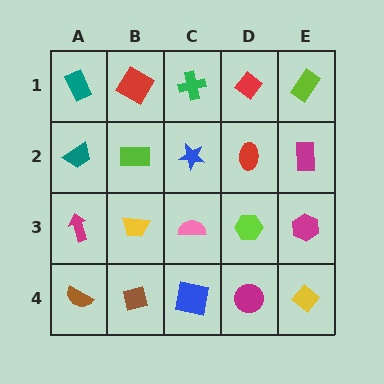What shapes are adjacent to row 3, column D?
A red ellipse (row 2, column D), a magenta circle (row 4, column D), a pink semicircle (row 3, column C), a magenta hexagon (row 3, column E).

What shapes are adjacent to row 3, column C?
A blue star (row 2, column C), a blue square (row 4, column C), a yellow trapezoid (row 3, column B), a lime hexagon (row 3, column D).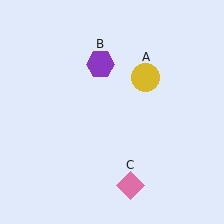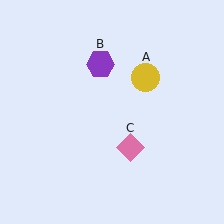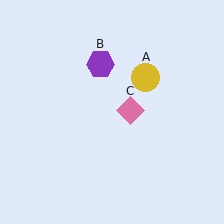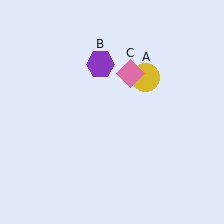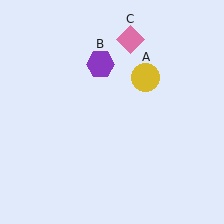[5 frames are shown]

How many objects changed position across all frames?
1 object changed position: pink diamond (object C).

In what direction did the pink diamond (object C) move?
The pink diamond (object C) moved up.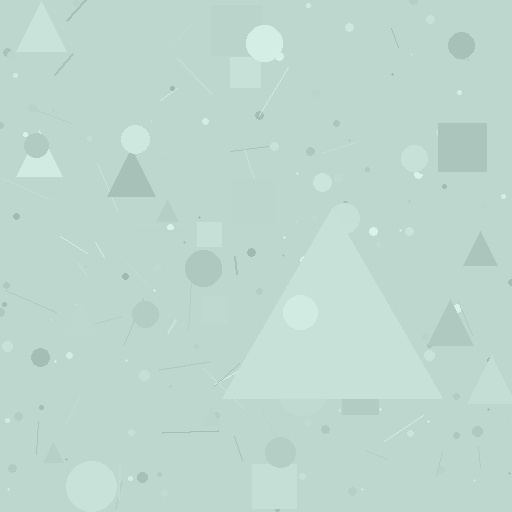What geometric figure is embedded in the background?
A triangle is embedded in the background.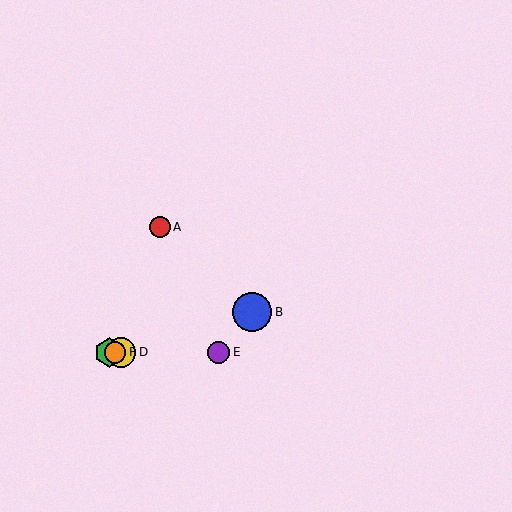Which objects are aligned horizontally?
Objects C, D, E, F are aligned horizontally.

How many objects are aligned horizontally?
4 objects (C, D, E, F) are aligned horizontally.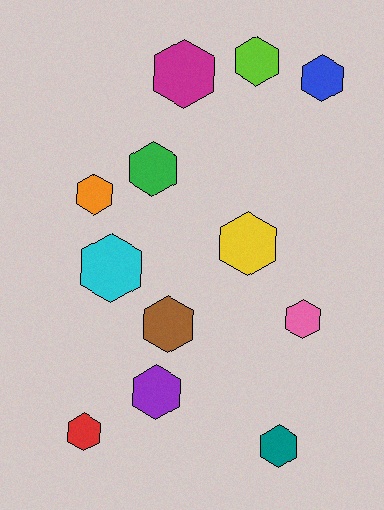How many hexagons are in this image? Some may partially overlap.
There are 12 hexagons.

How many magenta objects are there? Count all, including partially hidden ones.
There is 1 magenta object.